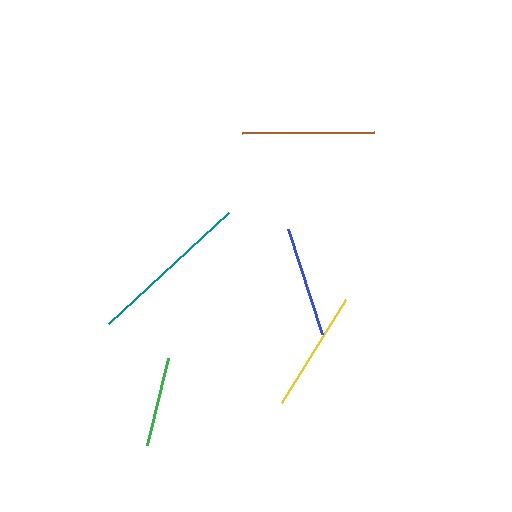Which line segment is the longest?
The teal line is the longest at approximately 163 pixels.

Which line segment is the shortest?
The green line is the shortest at approximately 89 pixels.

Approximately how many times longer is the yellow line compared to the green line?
The yellow line is approximately 1.4 times the length of the green line.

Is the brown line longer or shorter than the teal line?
The teal line is longer than the brown line.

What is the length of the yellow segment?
The yellow segment is approximately 122 pixels long.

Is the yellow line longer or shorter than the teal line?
The teal line is longer than the yellow line.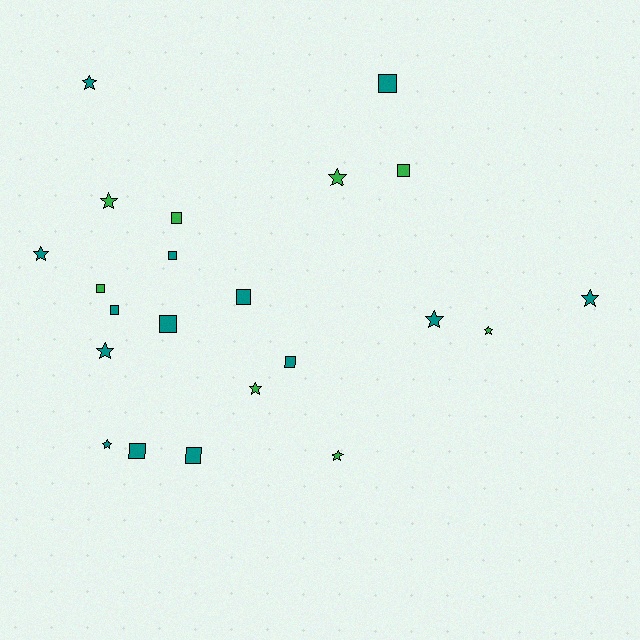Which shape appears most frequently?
Square, with 11 objects.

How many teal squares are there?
There are 8 teal squares.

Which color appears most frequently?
Teal, with 14 objects.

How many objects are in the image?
There are 22 objects.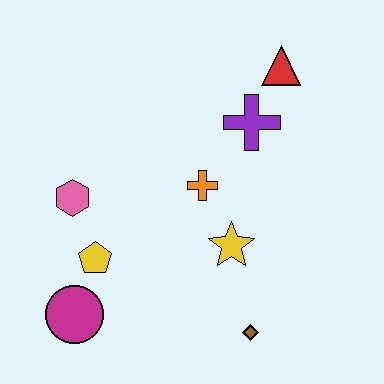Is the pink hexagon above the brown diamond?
Yes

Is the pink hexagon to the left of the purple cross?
Yes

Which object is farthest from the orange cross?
The magenta circle is farthest from the orange cross.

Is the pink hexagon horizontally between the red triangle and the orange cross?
No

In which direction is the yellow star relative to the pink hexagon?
The yellow star is to the right of the pink hexagon.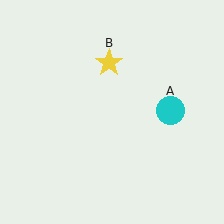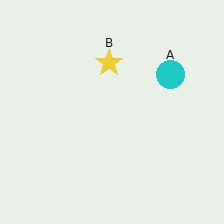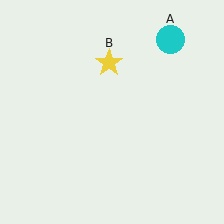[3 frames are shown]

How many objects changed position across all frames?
1 object changed position: cyan circle (object A).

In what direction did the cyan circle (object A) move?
The cyan circle (object A) moved up.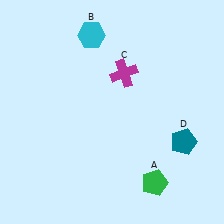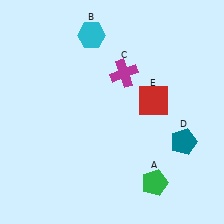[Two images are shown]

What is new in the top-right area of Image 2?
A red square (E) was added in the top-right area of Image 2.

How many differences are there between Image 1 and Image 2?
There is 1 difference between the two images.